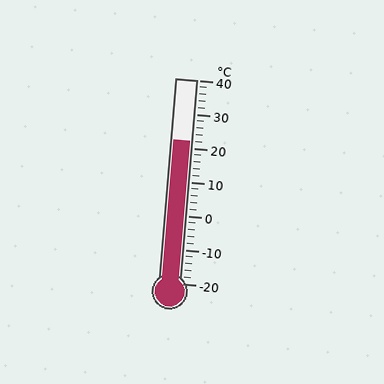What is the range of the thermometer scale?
The thermometer scale ranges from -20°C to 40°C.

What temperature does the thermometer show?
The thermometer shows approximately 22°C.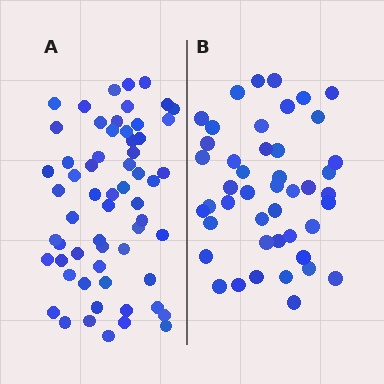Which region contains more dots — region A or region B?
Region A (the left region) has more dots.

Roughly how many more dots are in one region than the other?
Region A has approximately 15 more dots than region B.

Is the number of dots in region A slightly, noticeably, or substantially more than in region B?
Region A has noticeably more, but not dramatically so. The ratio is roughly 1.3 to 1.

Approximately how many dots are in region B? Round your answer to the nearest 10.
About 40 dots. (The exact count is 45, which rounds to 40.)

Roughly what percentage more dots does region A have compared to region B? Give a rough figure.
About 35% more.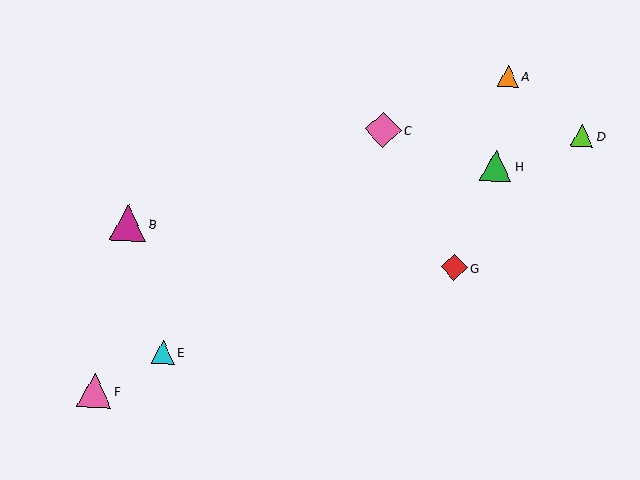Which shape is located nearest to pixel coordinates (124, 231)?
The magenta triangle (labeled B) at (128, 223) is nearest to that location.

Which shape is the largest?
The magenta triangle (labeled B) is the largest.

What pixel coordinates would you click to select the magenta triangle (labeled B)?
Click at (128, 223) to select the magenta triangle B.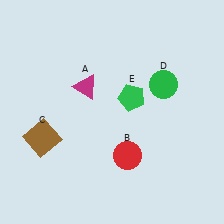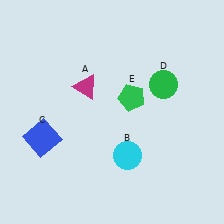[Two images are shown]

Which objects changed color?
B changed from red to cyan. C changed from brown to blue.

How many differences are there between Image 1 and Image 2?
There are 2 differences between the two images.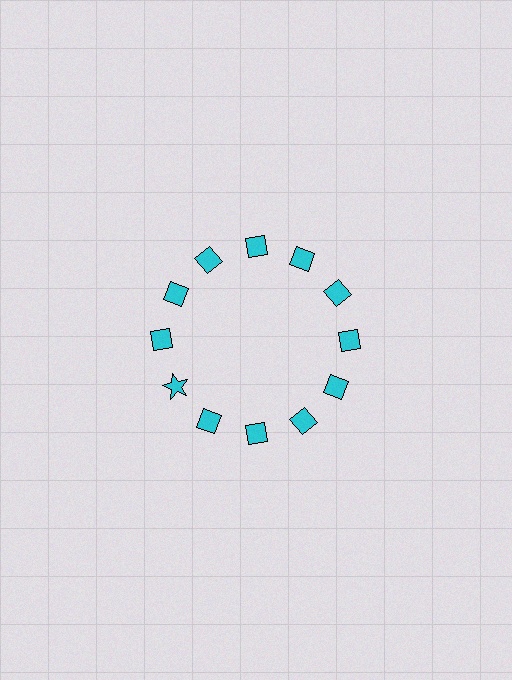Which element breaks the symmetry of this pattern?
The cyan star at roughly the 8 o'clock position breaks the symmetry. All other shapes are cyan diamonds.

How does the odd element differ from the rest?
It has a different shape: star instead of diamond.